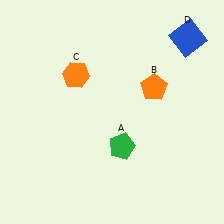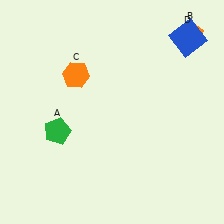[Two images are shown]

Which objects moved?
The objects that moved are: the green pentagon (A), the orange pentagon (B).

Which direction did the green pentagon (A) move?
The green pentagon (A) moved left.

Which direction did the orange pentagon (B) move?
The orange pentagon (B) moved up.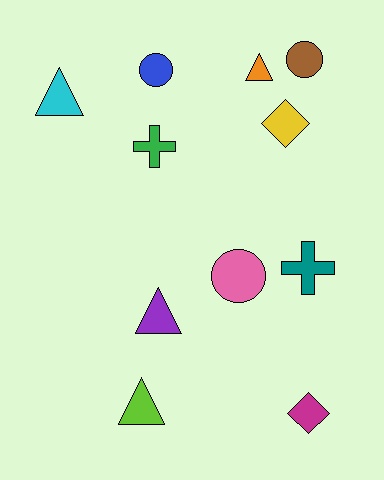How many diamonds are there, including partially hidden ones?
There are 2 diamonds.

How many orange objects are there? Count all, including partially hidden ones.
There is 1 orange object.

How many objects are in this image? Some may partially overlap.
There are 11 objects.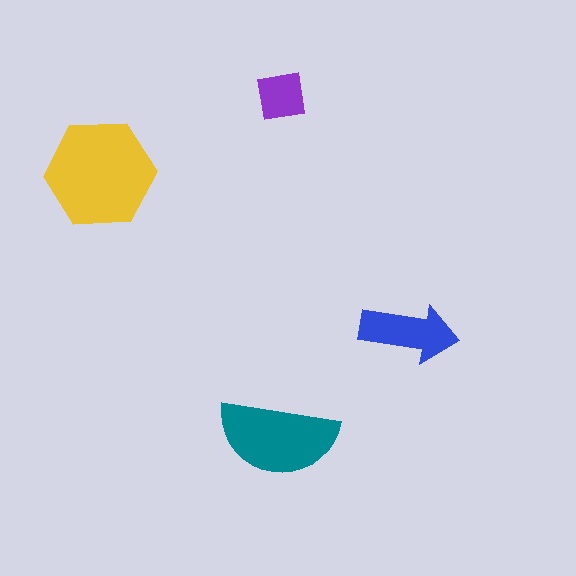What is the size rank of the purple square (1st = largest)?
4th.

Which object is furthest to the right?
The blue arrow is rightmost.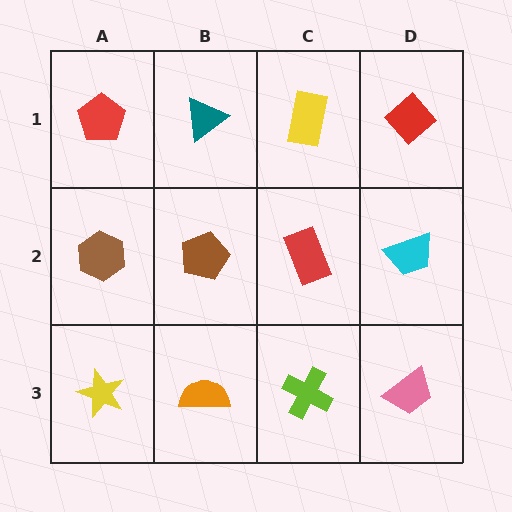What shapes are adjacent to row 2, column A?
A red pentagon (row 1, column A), a yellow star (row 3, column A), a brown pentagon (row 2, column B).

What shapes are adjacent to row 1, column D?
A cyan trapezoid (row 2, column D), a yellow rectangle (row 1, column C).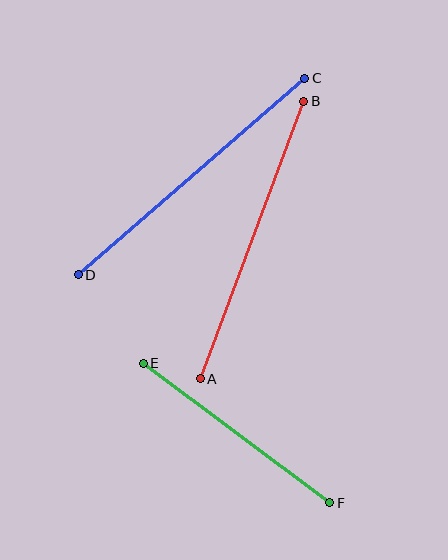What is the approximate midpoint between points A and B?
The midpoint is at approximately (252, 240) pixels.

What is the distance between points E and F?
The distance is approximately 233 pixels.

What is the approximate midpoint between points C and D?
The midpoint is at approximately (192, 176) pixels.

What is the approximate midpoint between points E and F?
The midpoint is at approximately (236, 433) pixels.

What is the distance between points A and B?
The distance is approximately 296 pixels.